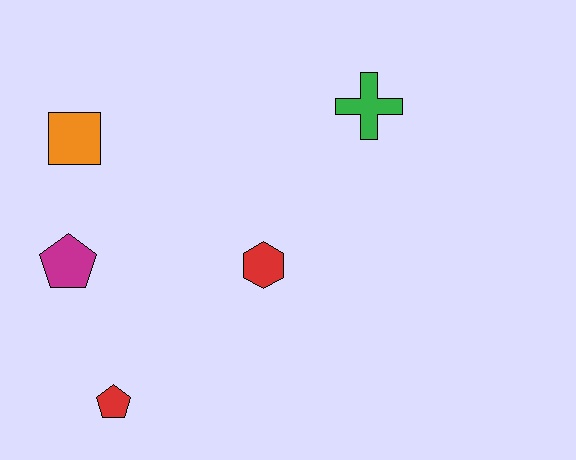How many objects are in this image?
There are 5 objects.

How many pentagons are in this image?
There are 2 pentagons.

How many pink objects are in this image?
There are no pink objects.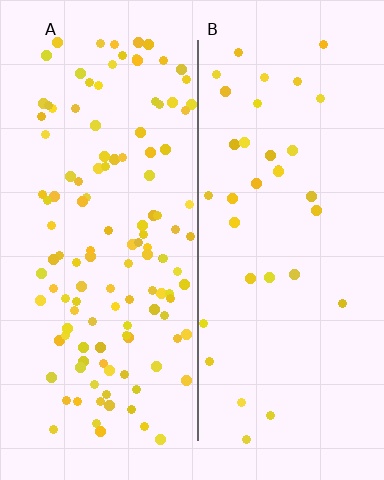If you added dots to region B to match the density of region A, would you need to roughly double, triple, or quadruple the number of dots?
Approximately quadruple.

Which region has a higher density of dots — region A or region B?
A (the left).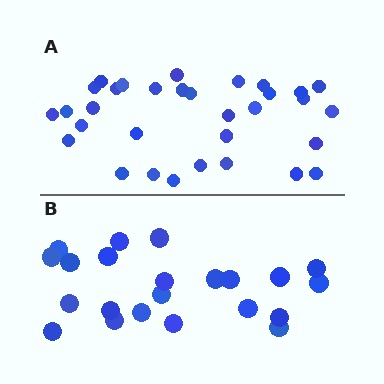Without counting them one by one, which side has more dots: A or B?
Region A (the top region) has more dots.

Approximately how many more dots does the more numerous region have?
Region A has roughly 10 or so more dots than region B.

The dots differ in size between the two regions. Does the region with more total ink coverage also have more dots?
No. Region B has more total ink coverage because its dots are larger, but region A actually contains more individual dots. Total area can be misleading — the number of items is what matters here.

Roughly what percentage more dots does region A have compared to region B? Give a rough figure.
About 45% more.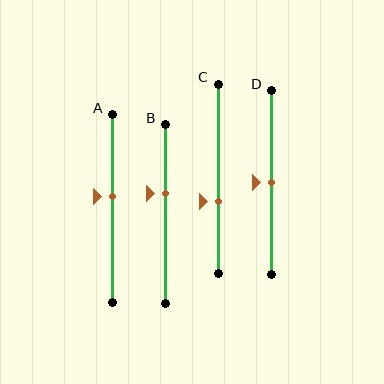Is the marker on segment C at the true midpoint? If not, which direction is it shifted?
No, the marker on segment C is shifted downward by about 12% of the segment length.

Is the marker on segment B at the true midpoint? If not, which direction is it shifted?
No, the marker on segment B is shifted upward by about 11% of the segment length.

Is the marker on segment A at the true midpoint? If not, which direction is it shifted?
No, the marker on segment A is shifted upward by about 6% of the segment length.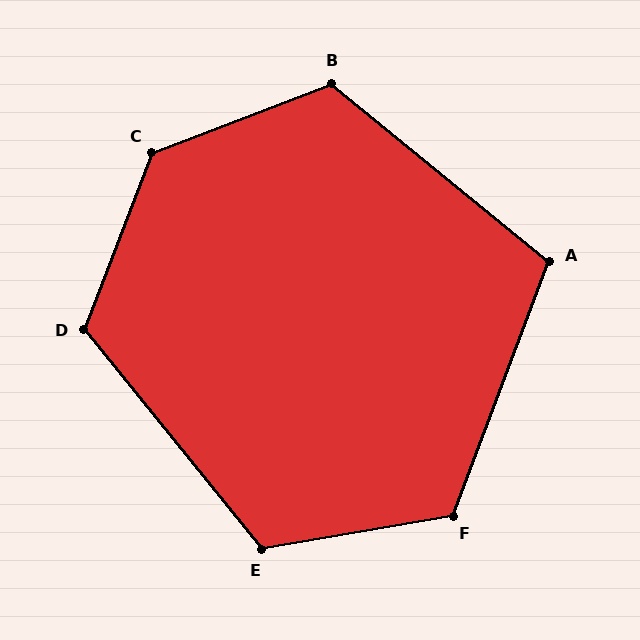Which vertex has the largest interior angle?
C, at approximately 132 degrees.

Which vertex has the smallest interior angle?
A, at approximately 108 degrees.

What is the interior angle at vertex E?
Approximately 119 degrees (obtuse).